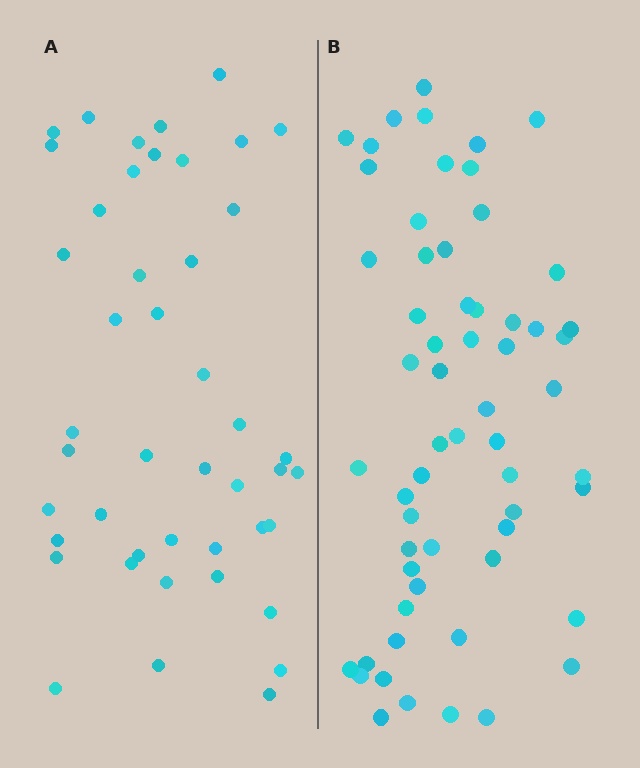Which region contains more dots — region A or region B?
Region B (the right region) has more dots.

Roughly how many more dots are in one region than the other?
Region B has approximately 15 more dots than region A.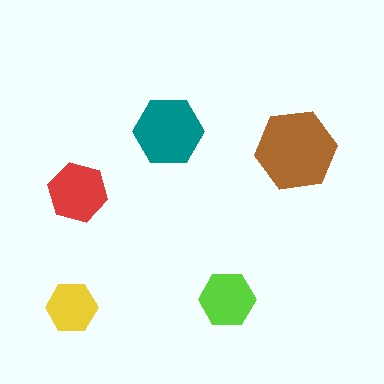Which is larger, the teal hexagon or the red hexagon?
The teal one.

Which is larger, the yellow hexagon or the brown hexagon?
The brown one.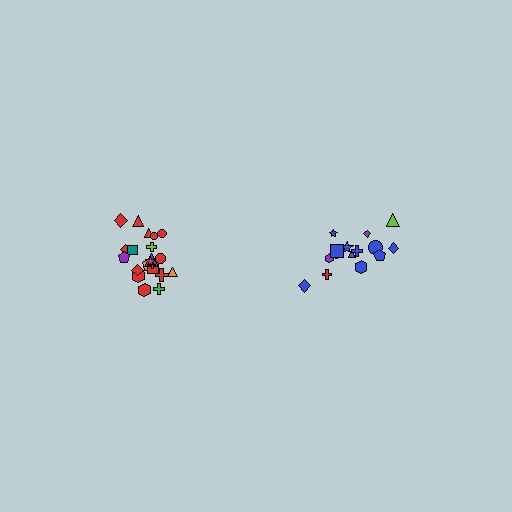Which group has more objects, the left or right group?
The left group.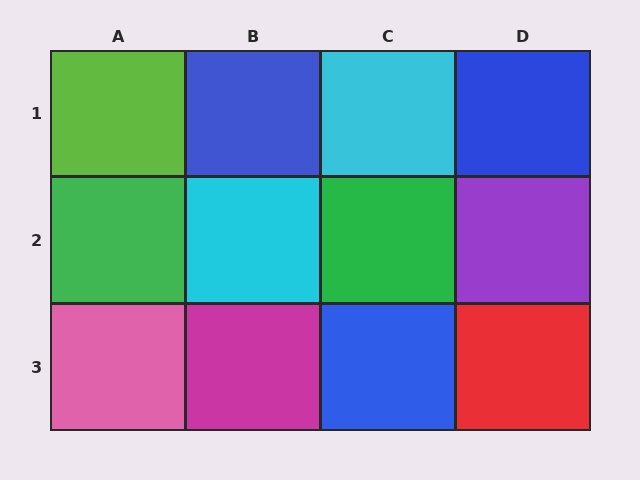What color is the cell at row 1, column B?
Blue.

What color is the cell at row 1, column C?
Cyan.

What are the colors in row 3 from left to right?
Pink, magenta, blue, red.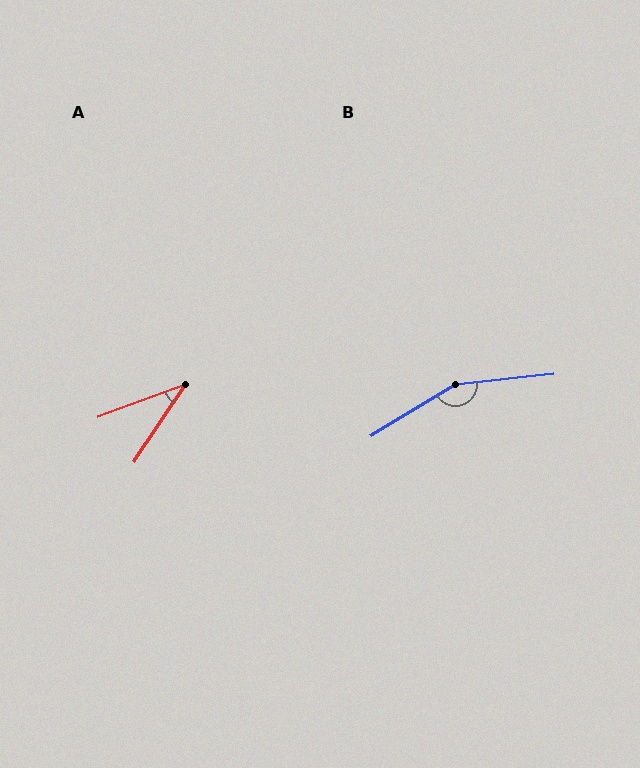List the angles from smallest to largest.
A (36°), B (155°).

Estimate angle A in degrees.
Approximately 36 degrees.